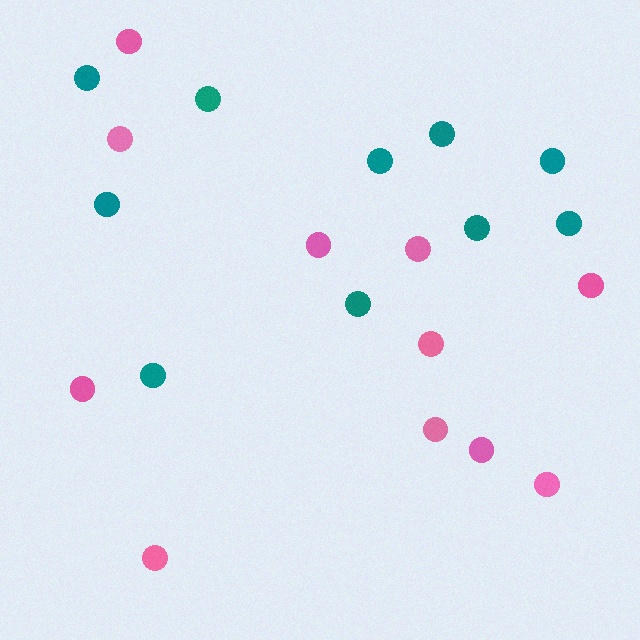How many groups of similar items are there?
There are 2 groups: one group of teal circles (10) and one group of pink circles (11).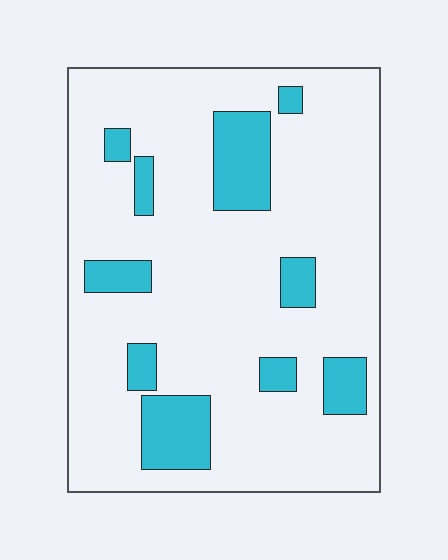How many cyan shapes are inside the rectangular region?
10.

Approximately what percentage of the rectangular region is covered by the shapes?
Approximately 15%.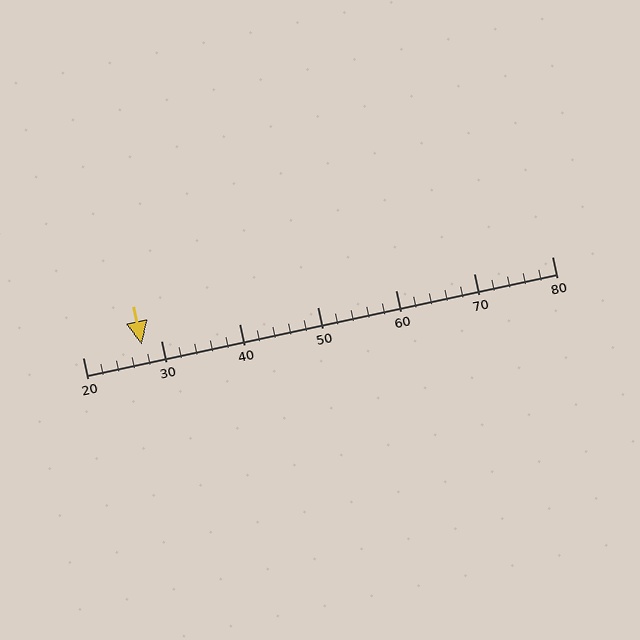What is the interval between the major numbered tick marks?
The major tick marks are spaced 10 units apart.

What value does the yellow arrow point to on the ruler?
The yellow arrow points to approximately 28.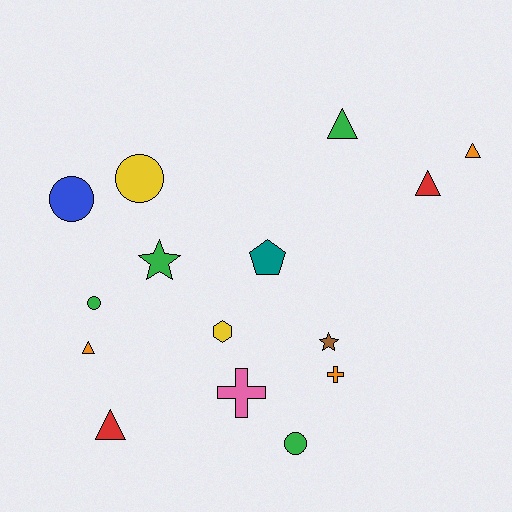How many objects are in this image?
There are 15 objects.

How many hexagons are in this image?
There is 1 hexagon.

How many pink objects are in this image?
There is 1 pink object.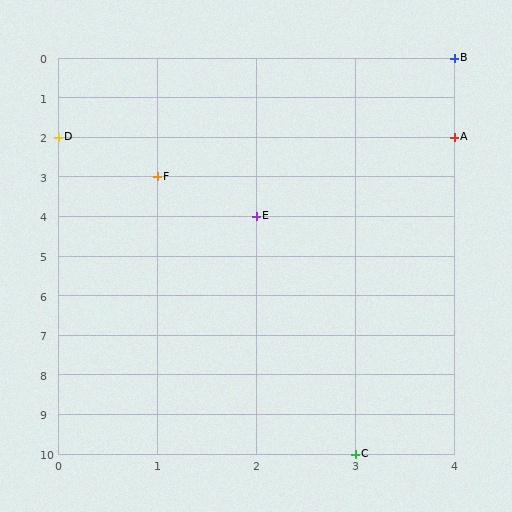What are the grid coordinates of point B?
Point B is at grid coordinates (4, 0).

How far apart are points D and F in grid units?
Points D and F are 1 column and 1 row apart (about 1.4 grid units diagonally).